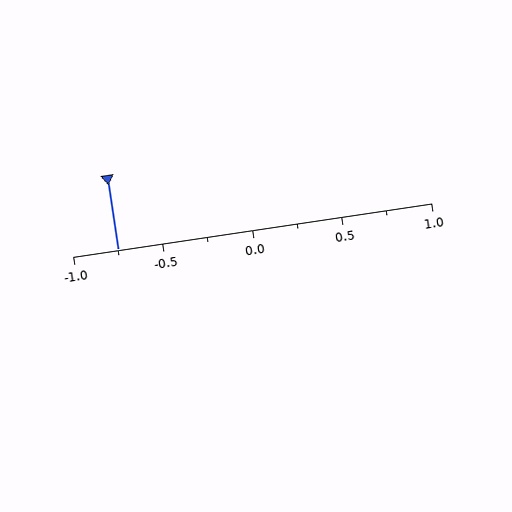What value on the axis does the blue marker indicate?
The marker indicates approximately -0.75.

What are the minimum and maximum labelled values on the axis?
The axis runs from -1.0 to 1.0.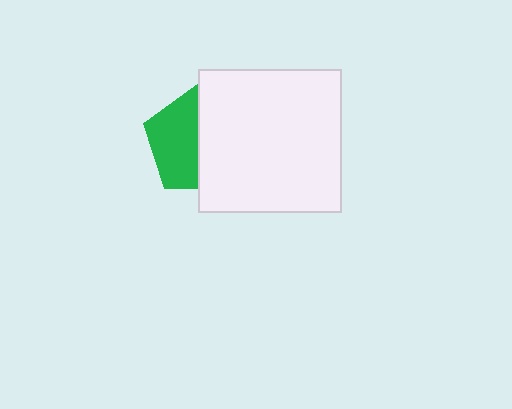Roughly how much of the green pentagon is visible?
About half of it is visible (roughly 49%).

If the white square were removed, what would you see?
You would see the complete green pentagon.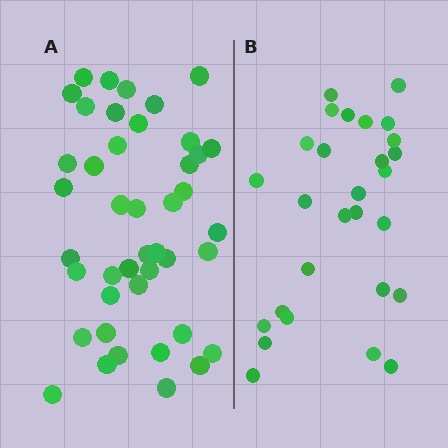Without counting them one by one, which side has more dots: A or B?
Region A (the left region) has more dots.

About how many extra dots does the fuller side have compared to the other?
Region A has approximately 15 more dots than region B.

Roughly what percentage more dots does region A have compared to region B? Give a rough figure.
About 55% more.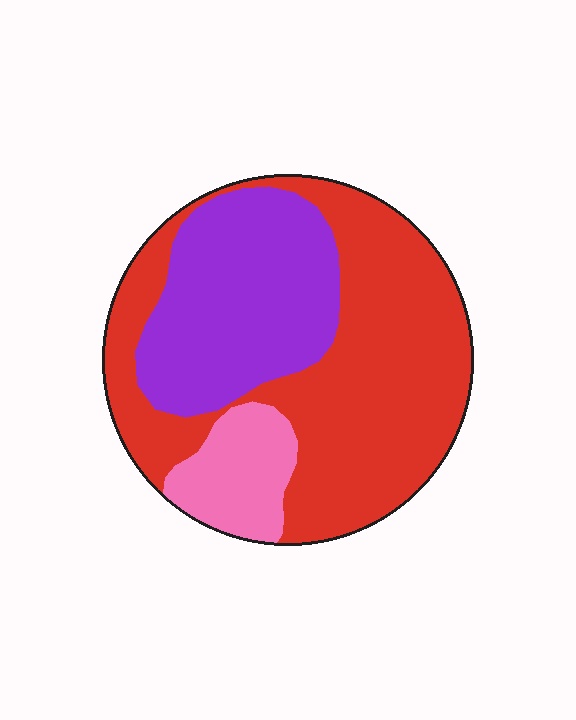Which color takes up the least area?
Pink, at roughly 10%.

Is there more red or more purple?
Red.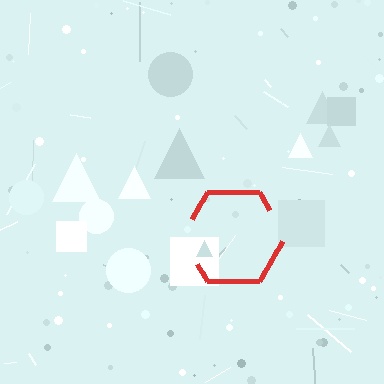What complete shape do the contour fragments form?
The contour fragments form a hexagon.